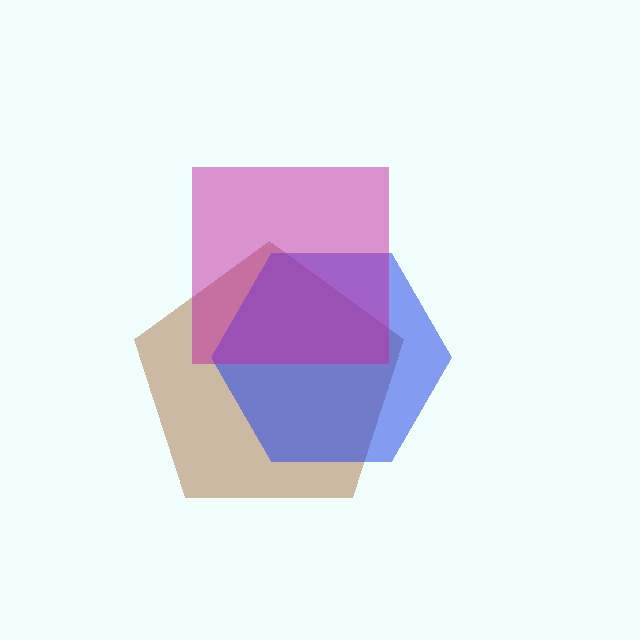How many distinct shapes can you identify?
There are 3 distinct shapes: a brown pentagon, a blue hexagon, a magenta square.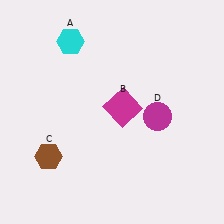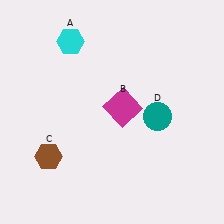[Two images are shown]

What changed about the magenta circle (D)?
In Image 1, D is magenta. In Image 2, it changed to teal.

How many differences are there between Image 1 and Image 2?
There is 1 difference between the two images.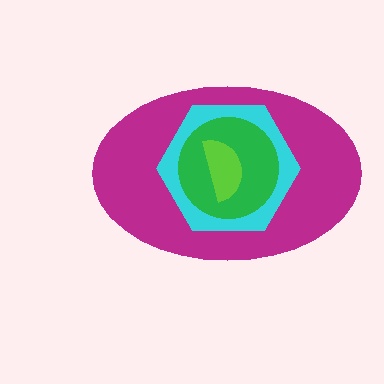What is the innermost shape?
The lime semicircle.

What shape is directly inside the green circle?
The lime semicircle.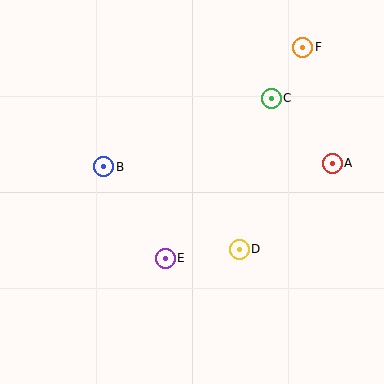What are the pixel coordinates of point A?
Point A is at (332, 163).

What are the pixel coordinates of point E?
Point E is at (165, 258).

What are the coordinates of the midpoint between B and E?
The midpoint between B and E is at (135, 212).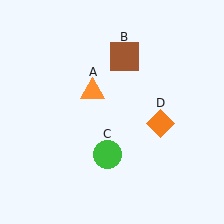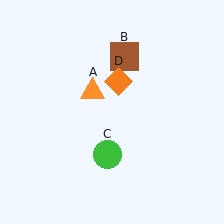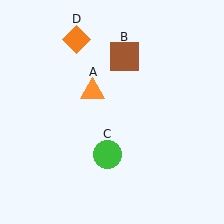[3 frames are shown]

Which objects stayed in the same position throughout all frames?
Orange triangle (object A) and brown square (object B) and green circle (object C) remained stationary.